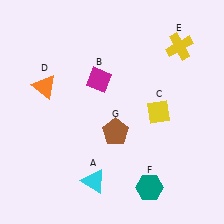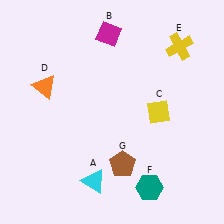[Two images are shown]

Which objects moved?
The objects that moved are: the magenta diamond (B), the brown pentagon (G).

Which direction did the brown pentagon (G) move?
The brown pentagon (G) moved down.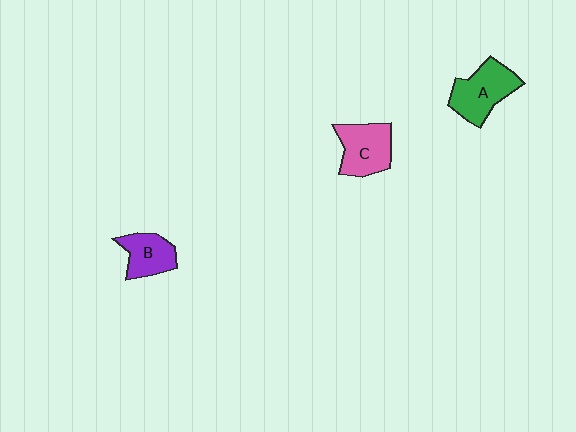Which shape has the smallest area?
Shape B (purple).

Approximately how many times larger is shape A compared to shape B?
Approximately 1.4 times.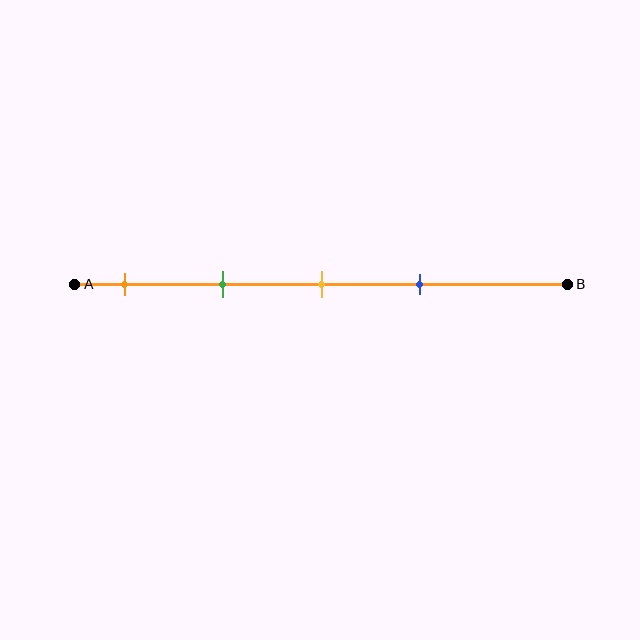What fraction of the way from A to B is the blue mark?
The blue mark is approximately 70% (0.7) of the way from A to B.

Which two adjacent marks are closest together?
The yellow and blue marks are the closest adjacent pair.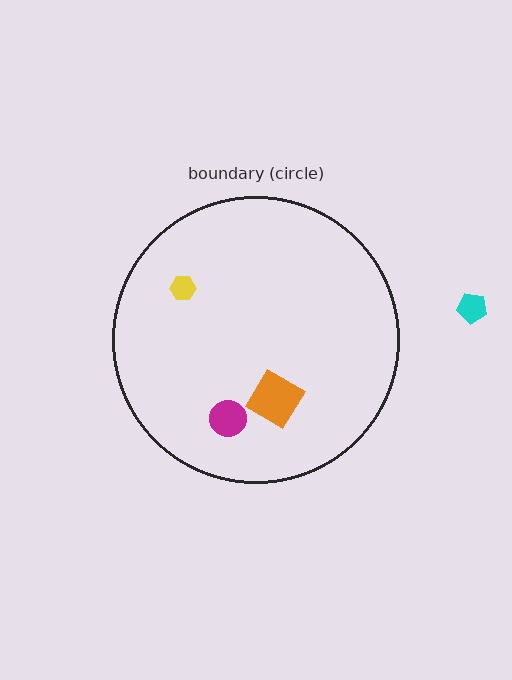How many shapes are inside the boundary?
3 inside, 1 outside.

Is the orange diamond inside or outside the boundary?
Inside.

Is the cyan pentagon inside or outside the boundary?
Outside.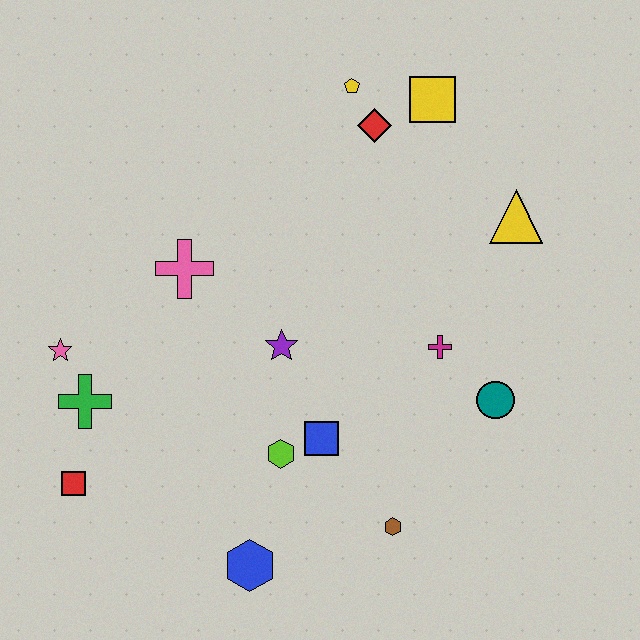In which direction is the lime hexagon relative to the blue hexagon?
The lime hexagon is above the blue hexagon.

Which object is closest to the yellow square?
The red diamond is closest to the yellow square.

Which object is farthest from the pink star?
The yellow triangle is farthest from the pink star.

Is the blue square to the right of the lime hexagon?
Yes